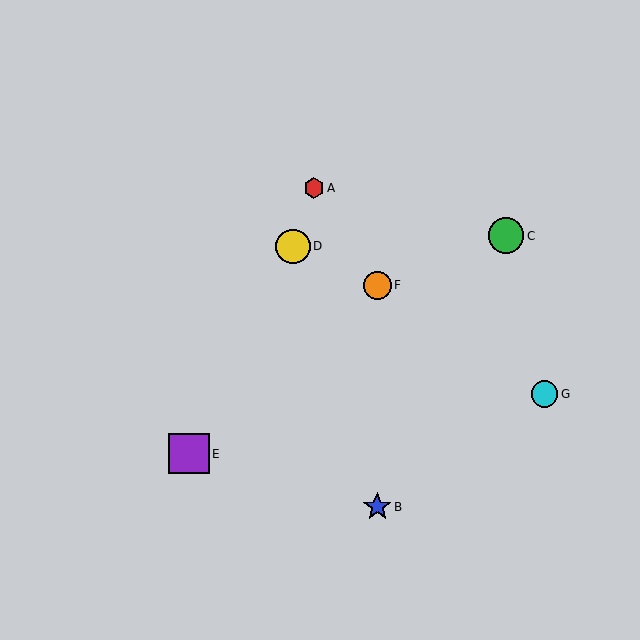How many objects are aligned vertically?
2 objects (B, F) are aligned vertically.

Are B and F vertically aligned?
Yes, both are at x≈377.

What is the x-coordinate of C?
Object C is at x≈506.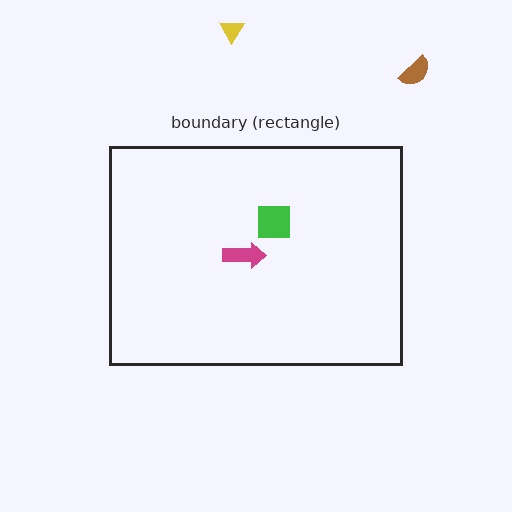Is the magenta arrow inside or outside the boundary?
Inside.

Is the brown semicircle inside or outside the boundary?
Outside.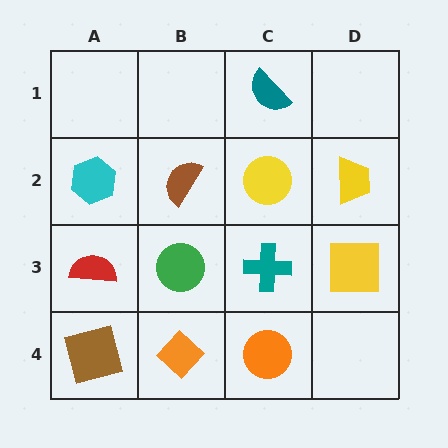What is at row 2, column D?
A yellow trapezoid.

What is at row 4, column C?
An orange circle.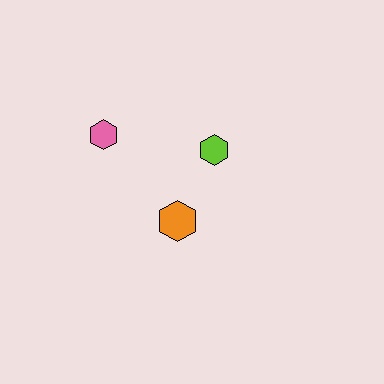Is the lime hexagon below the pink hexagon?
Yes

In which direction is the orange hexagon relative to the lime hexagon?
The orange hexagon is below the lime hexagon.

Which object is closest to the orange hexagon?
The lime hexagon is closest to the orange hexagon.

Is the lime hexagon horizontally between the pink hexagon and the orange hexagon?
No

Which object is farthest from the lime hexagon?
The pink hexagon is farthest from the lime hexagon.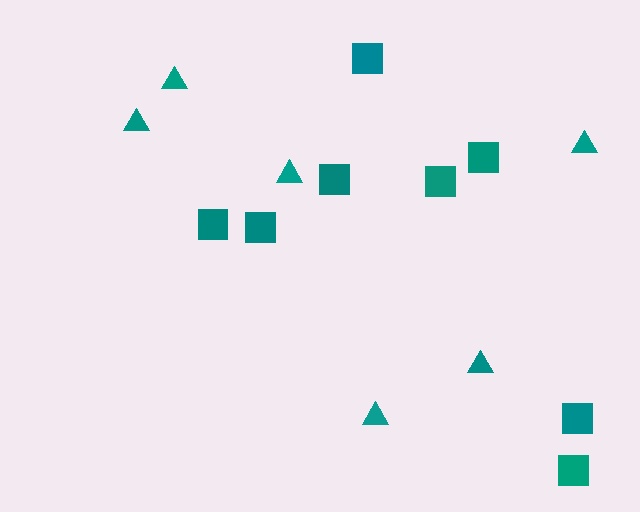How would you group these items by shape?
There are 2 groups: one group of triangles (6) and one group of squares (8).